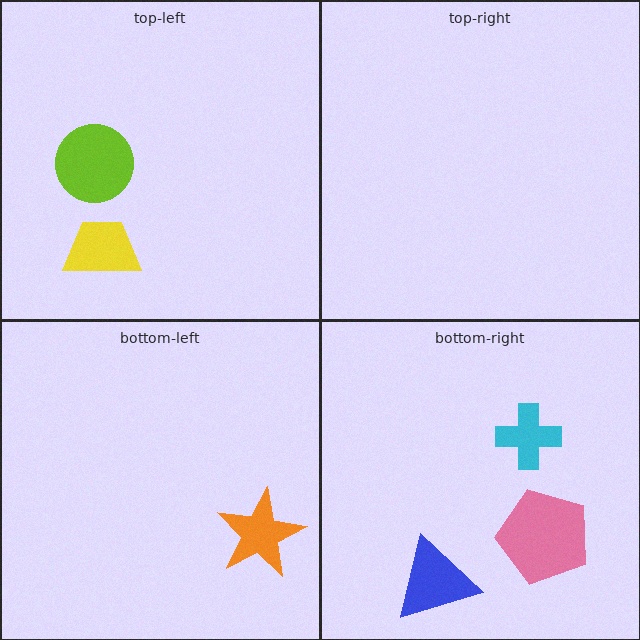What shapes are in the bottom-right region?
The cyan cross, the pink pentagon, the blue triangle.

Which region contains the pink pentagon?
The bottom-right region.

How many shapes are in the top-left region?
2.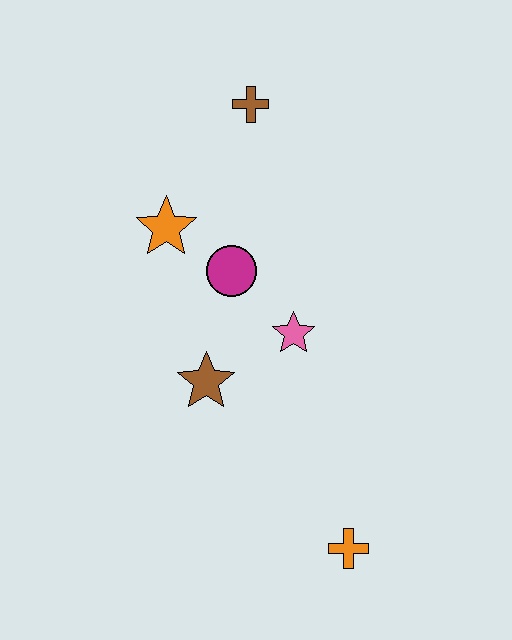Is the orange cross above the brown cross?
No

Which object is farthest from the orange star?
The orange cross is farthest from the orange star.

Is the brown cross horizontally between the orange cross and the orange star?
Yes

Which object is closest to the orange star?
The magenta circle is closest to the orange star.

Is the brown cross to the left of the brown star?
No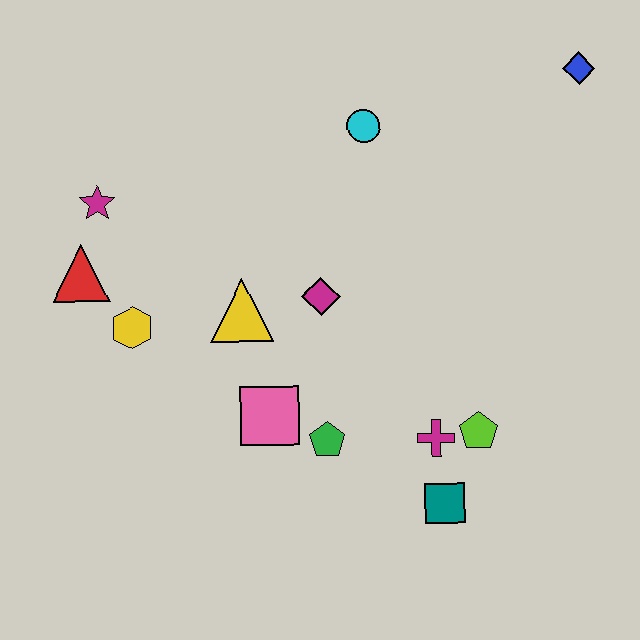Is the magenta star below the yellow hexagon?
No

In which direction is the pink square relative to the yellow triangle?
The pink square is below the yellow triangle.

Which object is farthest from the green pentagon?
The blue diamond is farthest from the green pentagon.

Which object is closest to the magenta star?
The red triangle is closest to the magenta star.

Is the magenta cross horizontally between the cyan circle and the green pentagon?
No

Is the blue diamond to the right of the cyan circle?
Yes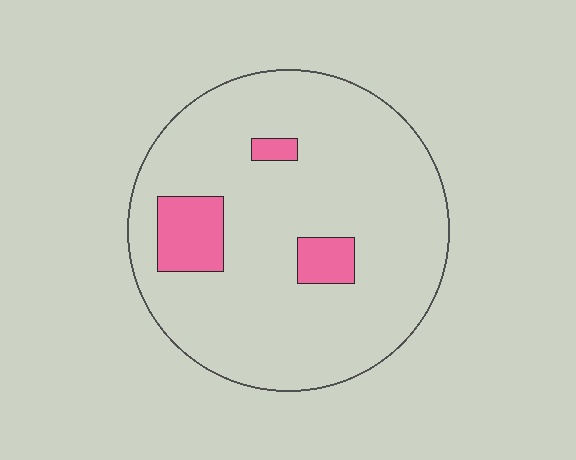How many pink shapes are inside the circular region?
3.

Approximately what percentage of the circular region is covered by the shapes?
Approximately 10%.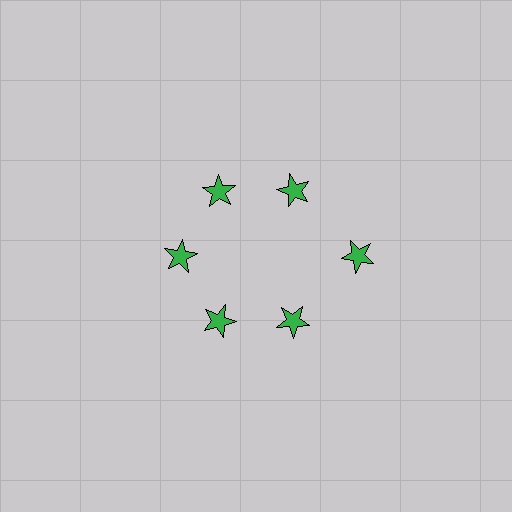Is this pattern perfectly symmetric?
No. The 6 green stars are arranged in a ring, but one element near the 3 o'clock position is pushed outward from the center, breaking the 6-fold rotational symmetry.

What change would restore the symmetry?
The symmetry would be restored by moving it inward, back onto the ring so that all 6 stars sit at equal angles and equal distance from the center.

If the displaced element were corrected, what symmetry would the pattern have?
It would have 6-fold rotational symmetry — the pattern would map onto itself every 60 degrees.